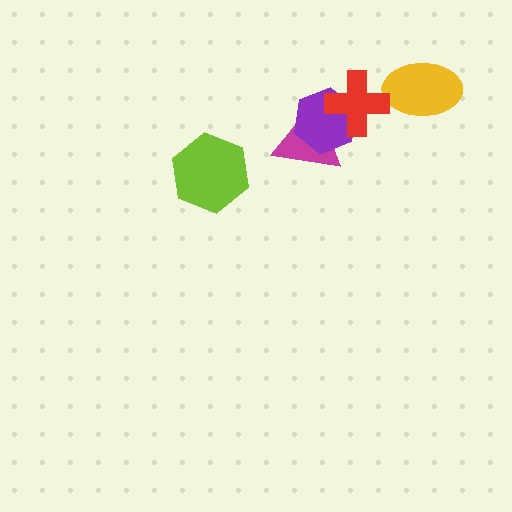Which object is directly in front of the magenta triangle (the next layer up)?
The purple hexagon is directly in front of the magenta triangle.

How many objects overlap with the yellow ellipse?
0 objects overlap with the yellow ellipse.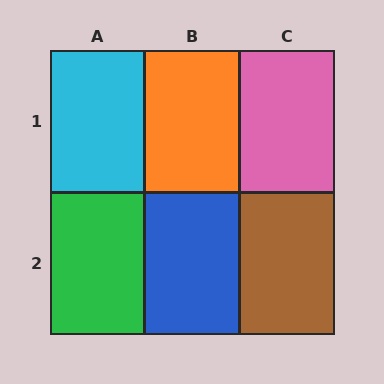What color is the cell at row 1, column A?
Cyan.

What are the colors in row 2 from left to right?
Green, blue, brown.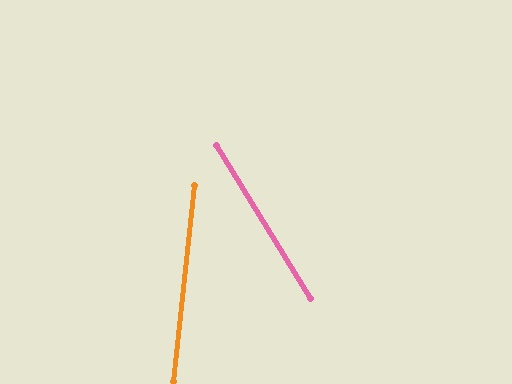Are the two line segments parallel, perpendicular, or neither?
Neither parallel nor perpendicular — they differ by about 38°.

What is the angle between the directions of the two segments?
Approximately 38 degrees.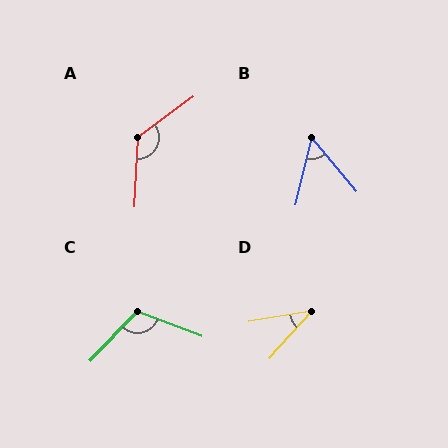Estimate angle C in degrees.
Approximately 113 degrees.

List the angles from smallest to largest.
D (38°), B (53°), C (113°), A (130°).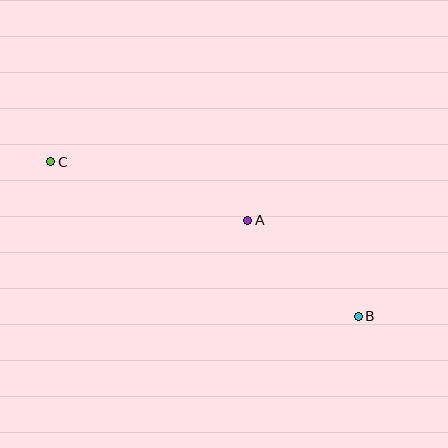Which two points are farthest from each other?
Points B and C are farthest from each other.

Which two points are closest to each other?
Points A and B are closest to each other.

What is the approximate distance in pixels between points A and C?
The distance between A and C is approximately 206 pixels.